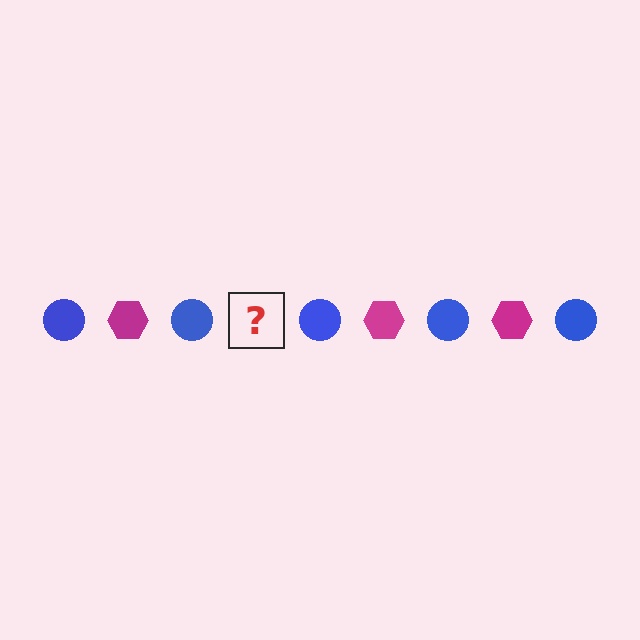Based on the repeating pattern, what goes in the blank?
The blank should be a magenta hexagon.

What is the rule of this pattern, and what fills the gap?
The rule is that the pattern alternates between blue circle and magenta hexagon. The gap should be filled with a magenta hexagon.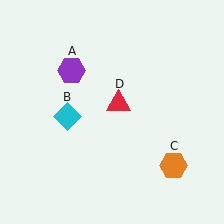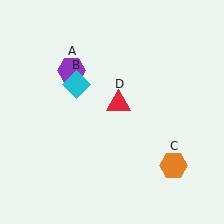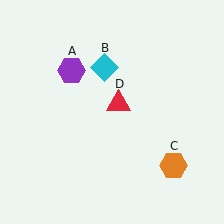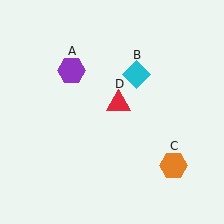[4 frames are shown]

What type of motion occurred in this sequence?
The cyan diamond (object B) rotated clockwise around the center of the scene.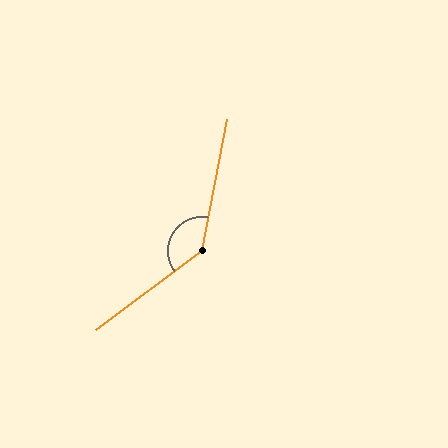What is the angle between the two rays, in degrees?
Approximately 138 degrees.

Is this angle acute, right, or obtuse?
It is obtuse.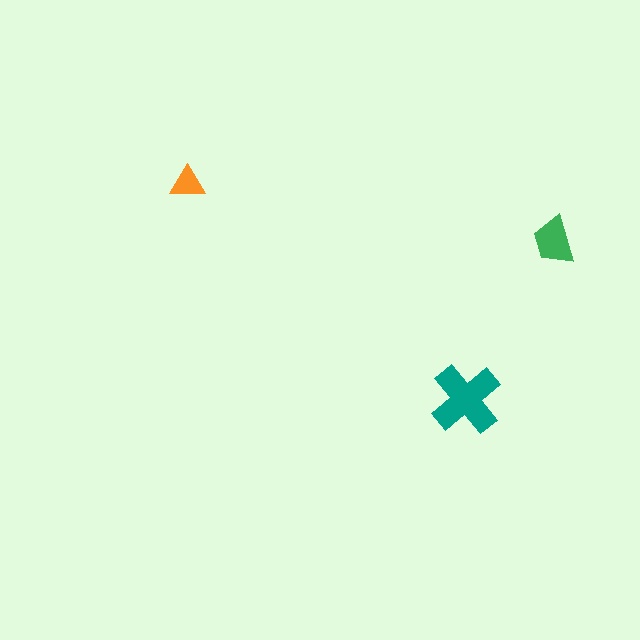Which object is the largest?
The teal cross.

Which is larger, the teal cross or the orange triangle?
The teal cross.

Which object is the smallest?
The orange triangle.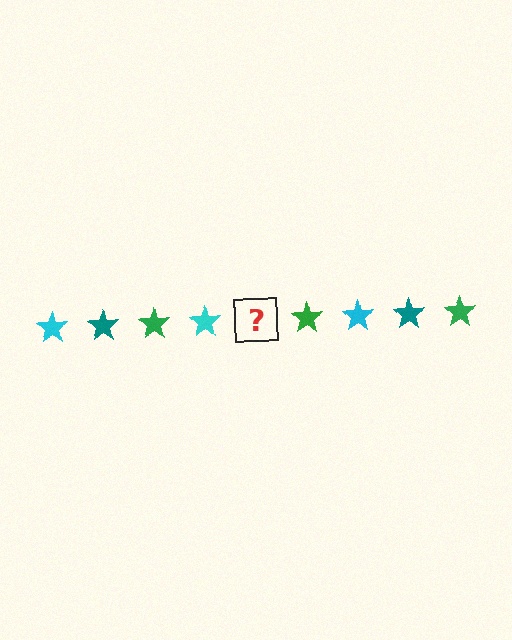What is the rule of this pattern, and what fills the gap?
The rule is that the pattern cycles through cyan, teal, green stars. The gap should be filled with a teal star.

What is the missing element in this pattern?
The missing element is a teal star.